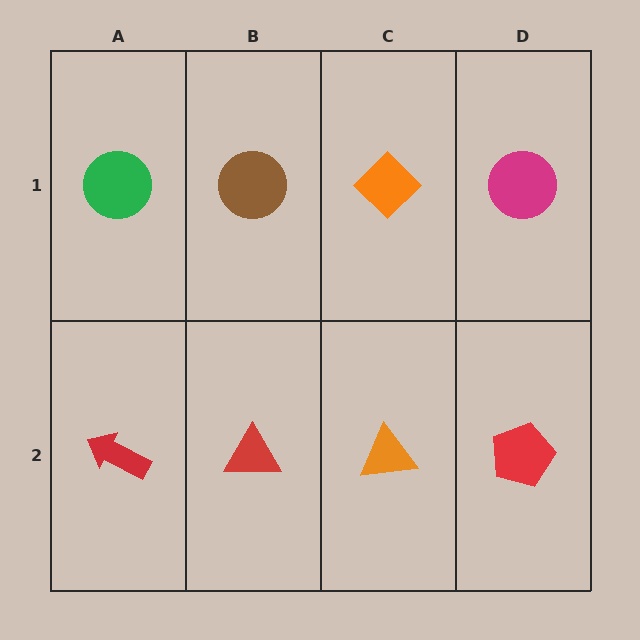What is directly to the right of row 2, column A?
A red triangle.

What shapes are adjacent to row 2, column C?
An orange diamond (row 1, column C), a red triangle (row 2, column B), a red pentagon (row 2, column D).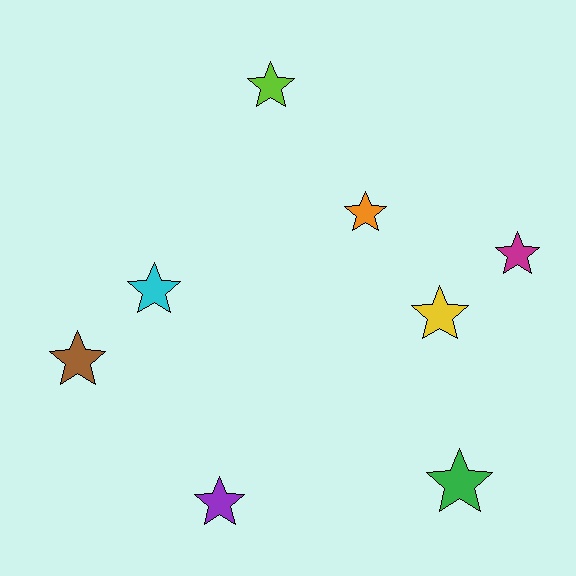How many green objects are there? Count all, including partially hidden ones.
There is 1 green object.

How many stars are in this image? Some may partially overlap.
There are 8 stars.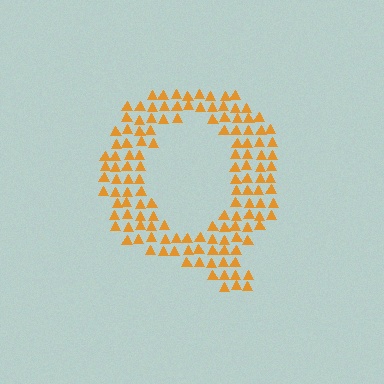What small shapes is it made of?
It is made of small triangles.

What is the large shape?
The large shape is the letter Q.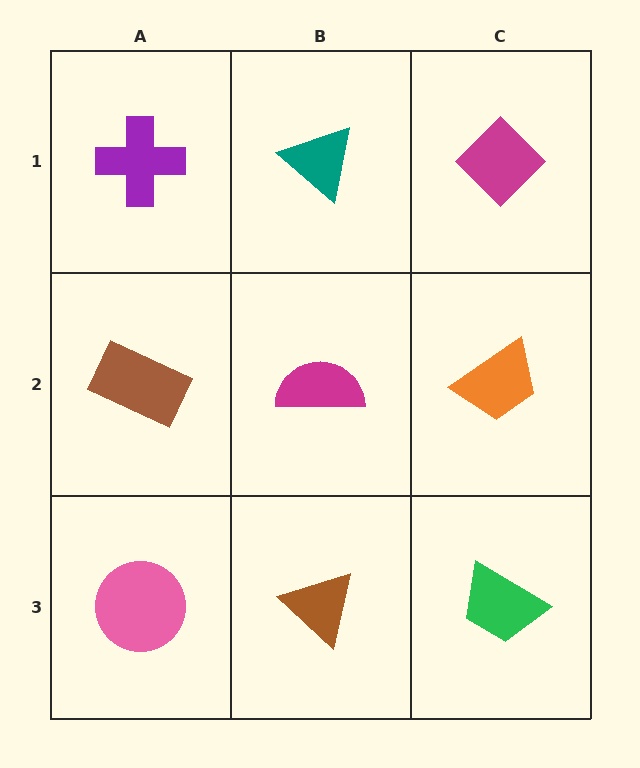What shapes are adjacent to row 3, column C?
An orange trapezoid (row 2, column C), a brown triangle (row 3, column B).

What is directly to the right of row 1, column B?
A magenta diamond.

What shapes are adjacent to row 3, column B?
A magenta semicircle (row 2, column B), a pink circle (row 3, column A), a green trapezoid (row 3, column C).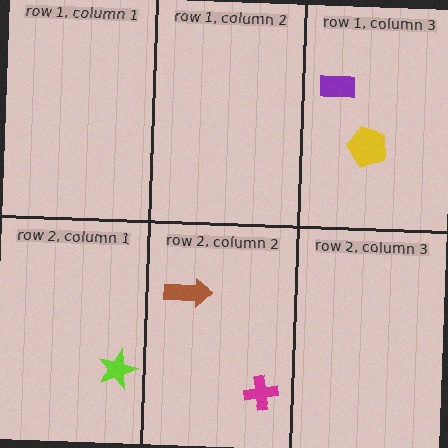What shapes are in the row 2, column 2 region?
The brown arrow, the magenta cross.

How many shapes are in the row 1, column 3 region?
2.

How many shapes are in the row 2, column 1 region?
1.